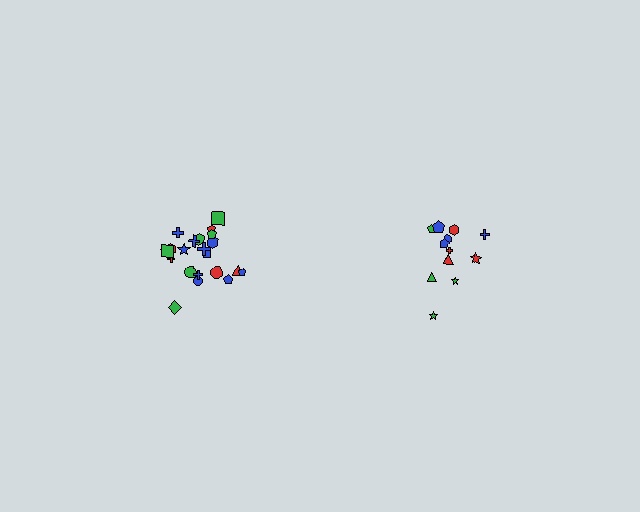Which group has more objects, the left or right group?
The left group.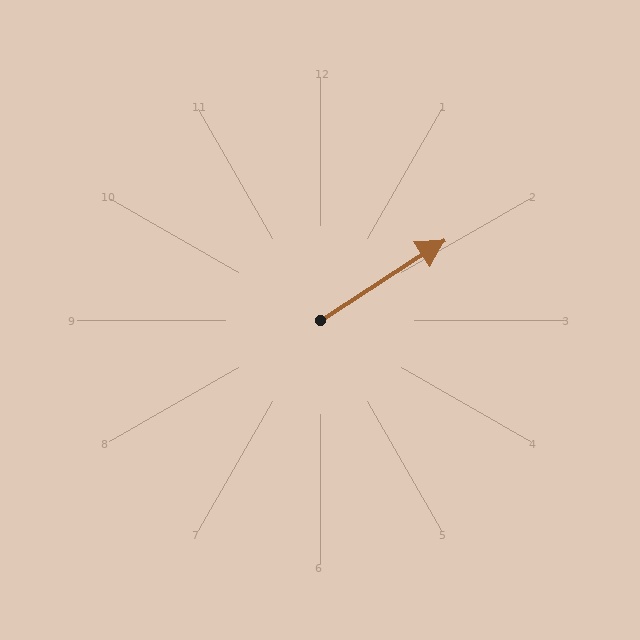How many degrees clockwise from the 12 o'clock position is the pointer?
Approximately 57 degrees.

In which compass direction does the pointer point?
Northeast.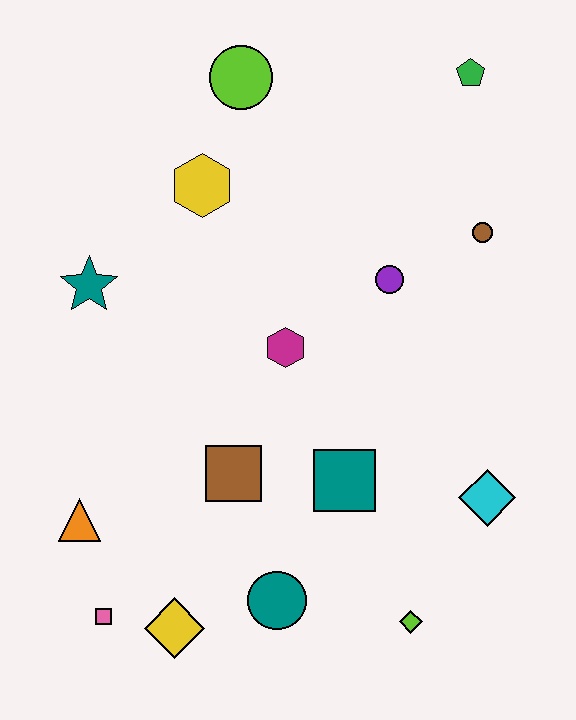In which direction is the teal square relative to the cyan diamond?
The teal square is to the left of the cyan diamond.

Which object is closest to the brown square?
The teal square is closest to the brown square.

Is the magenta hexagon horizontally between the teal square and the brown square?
Yes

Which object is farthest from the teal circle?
The green pentagon is farthest from the teal circle.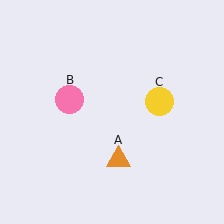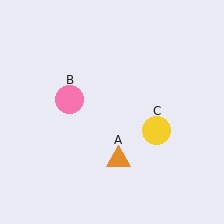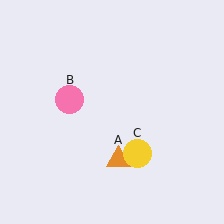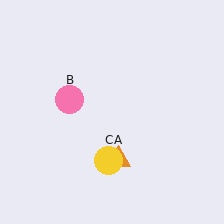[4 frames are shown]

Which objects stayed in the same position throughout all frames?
Orange triangle (object A) and pink circle (object B) remained stationary.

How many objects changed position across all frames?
1 object changed position: yellow circle (object C).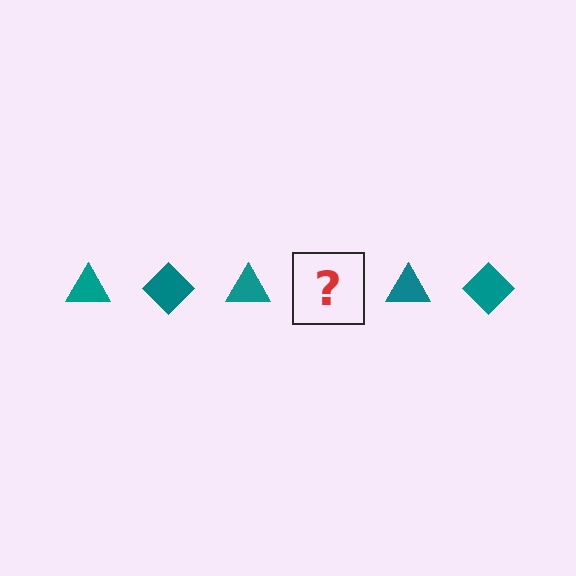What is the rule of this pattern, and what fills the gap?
The rule is that the pattern cycles through triangle, diamond shapes in teal. The gap should be filled with a teal diamond.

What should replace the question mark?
The question mark should be replaced with a teal diamond.